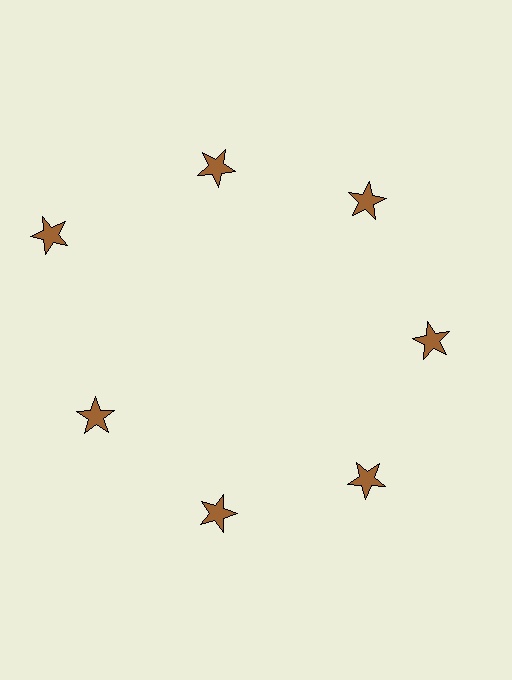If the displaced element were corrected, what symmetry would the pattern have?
It would have 7-fold rotational symmetry — the pattern would map onto itself every 51 degrees.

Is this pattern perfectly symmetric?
No. The 7 brown stars are arranged in a ring, but one element near the 10 o'clock position is pushed outward from the center, breaking the 7-fold rotational symmetry.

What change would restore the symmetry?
The symmetry would be restored by moving it inward, back onto the ring so that all 7 stars sit at equal angles and equal distance from the center.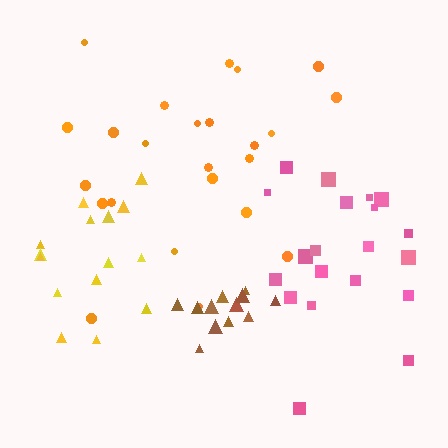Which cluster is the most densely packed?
Brown.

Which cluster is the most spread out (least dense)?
Pink.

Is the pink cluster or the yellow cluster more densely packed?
Yellow.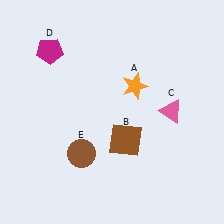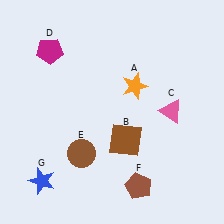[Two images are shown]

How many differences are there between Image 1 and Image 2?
There are 2 differences between the two images.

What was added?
A brown pentagon (F), a blue star (G) were added in Image 2.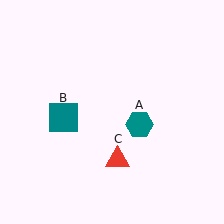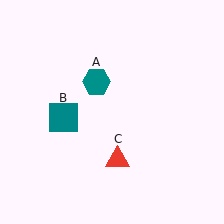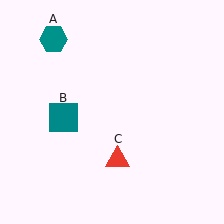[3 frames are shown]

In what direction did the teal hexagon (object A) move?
The teal hexagon (object A) moved up and to the left.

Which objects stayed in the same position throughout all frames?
Teal square (object B) and red triangle (object C) remained stationary.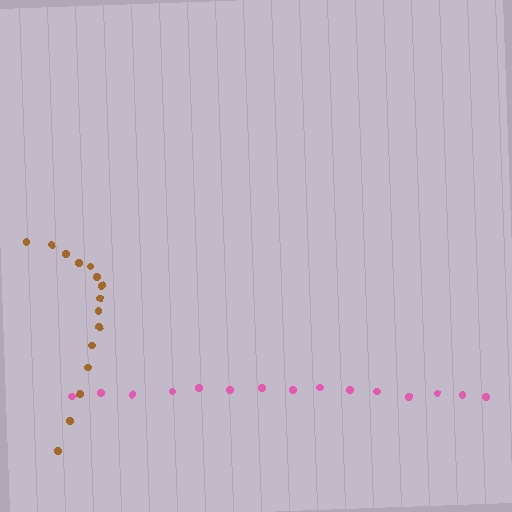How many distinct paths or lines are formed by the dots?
There are 2 distinct paths.